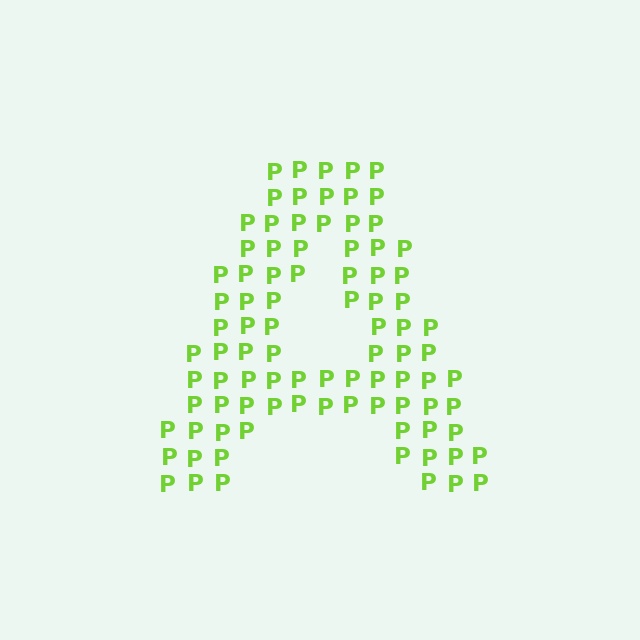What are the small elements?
The small elements are letter P's.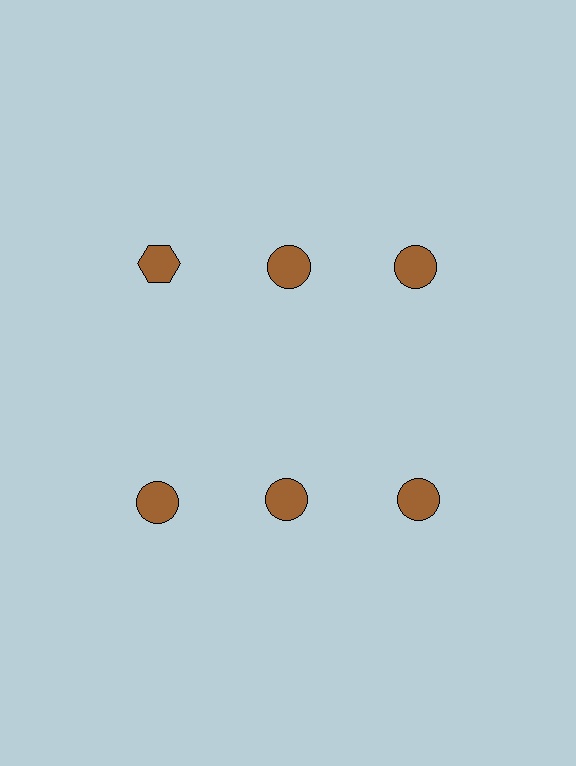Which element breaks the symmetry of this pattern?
The brown hexagon in the top row, leftmost column breaks the symmetry. All other shapes are brown circles.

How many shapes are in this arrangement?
There are 6 shapes arranged in a grid pattern.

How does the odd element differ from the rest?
It has a different shape: hexagon instead of circle.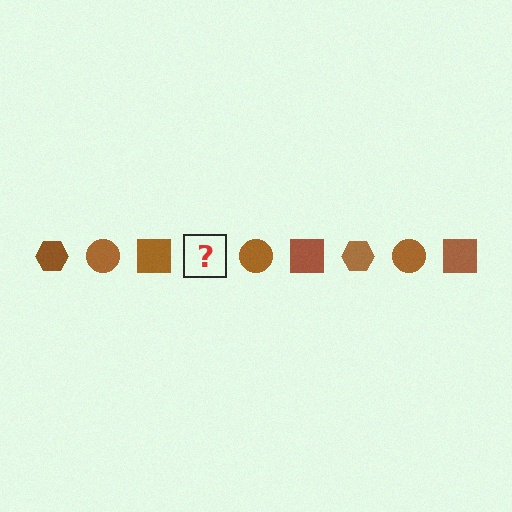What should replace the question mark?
The question mark should be replaced with a brown hexagon.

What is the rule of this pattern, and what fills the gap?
The rule is that the pattern cycles through hexagon, circle, square shapes in brown. The gap should be filled with a brown hexagon.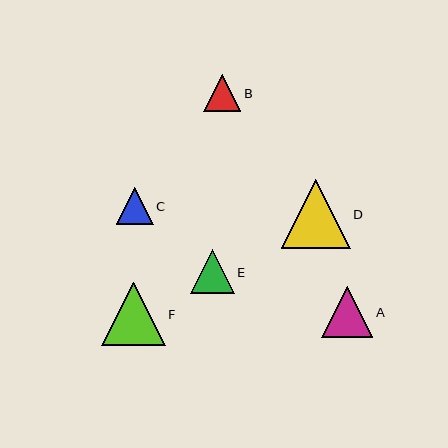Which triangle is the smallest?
Triangle C is the smallest with a size of approximately 37 pixels.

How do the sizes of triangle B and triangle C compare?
Triangle B and triangle C are approximately the same size.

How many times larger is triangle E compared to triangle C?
Triangle E is approximately 1.2 times the size of triangle C.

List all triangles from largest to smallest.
From largest to smallest: D, F, A, E, B, C.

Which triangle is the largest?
Triangle D is the largest with a size of approximately 69 pixels.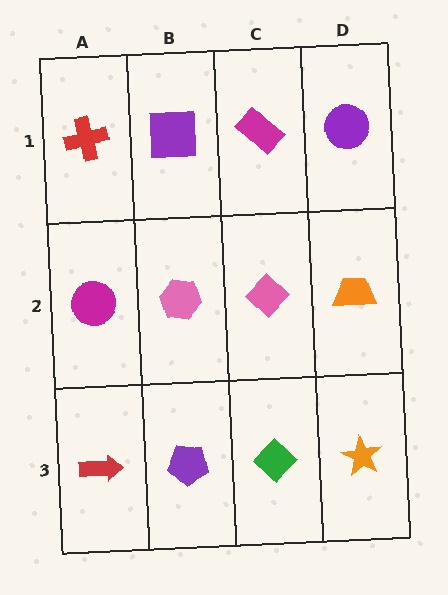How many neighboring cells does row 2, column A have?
3.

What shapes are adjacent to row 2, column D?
A purple circle (row 1, column D), an orange star (row 3, column D), a pink diamond (row 2, column C).